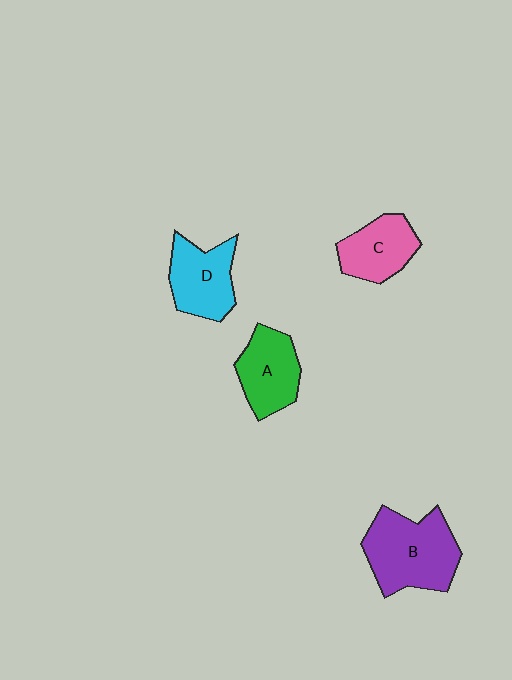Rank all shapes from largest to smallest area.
From largest to smallest: B (purple), D (cyan), A (green), C (pink).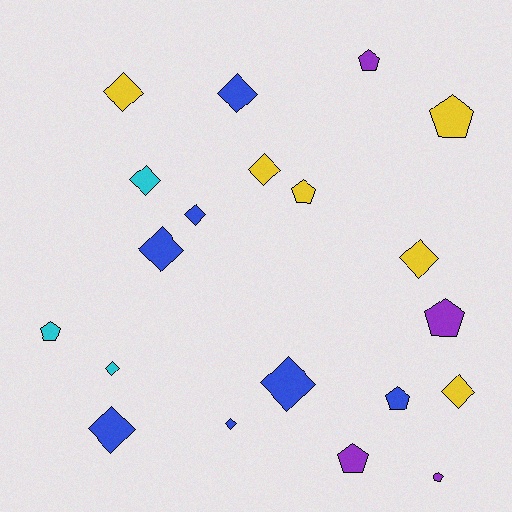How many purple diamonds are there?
There are no purple diamonds.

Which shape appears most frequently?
Diamond, with 12 objects.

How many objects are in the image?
There are 20 objects.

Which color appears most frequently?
Blue, with 7 objects.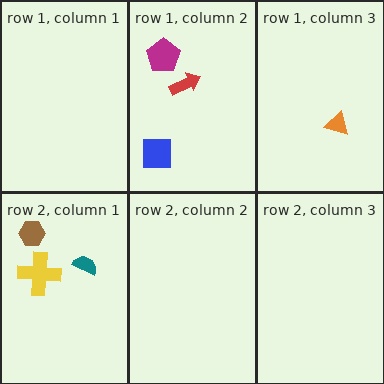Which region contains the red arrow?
The row 1, column 2 region.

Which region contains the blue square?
The row 1, column 2 region.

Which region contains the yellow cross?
The row 2, column 1 region.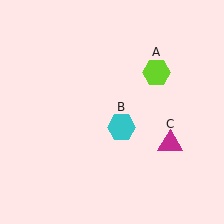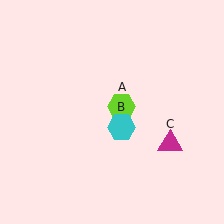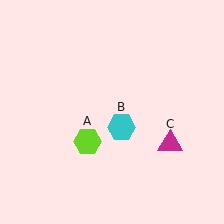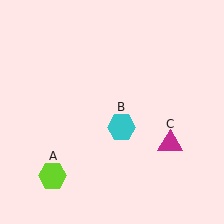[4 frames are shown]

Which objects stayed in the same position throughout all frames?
Cyan hexagon (object B) and magenta triangle (object C) remained stationary.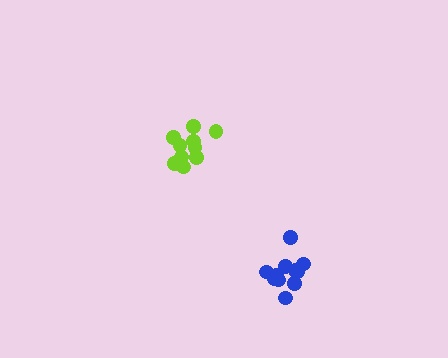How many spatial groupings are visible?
There are 2 spatial groupings.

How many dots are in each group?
Group 1: 10 dots, Group 2: 11 dots (21 total).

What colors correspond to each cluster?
The clusters are colored: lime, blue.